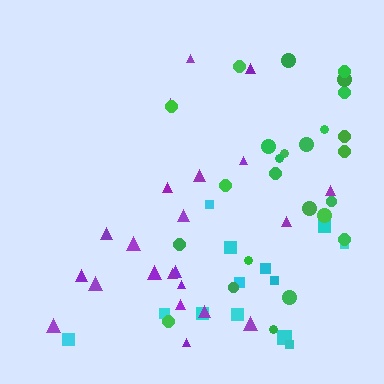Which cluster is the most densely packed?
Green.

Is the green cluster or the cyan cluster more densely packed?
Green.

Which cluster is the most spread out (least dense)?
Cyan.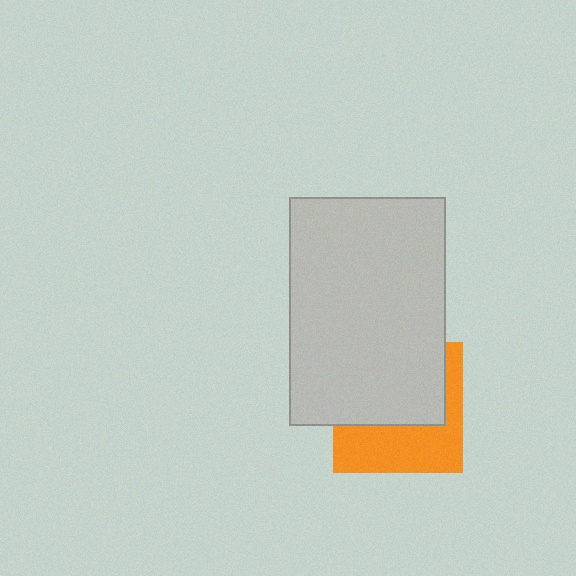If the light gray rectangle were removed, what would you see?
You would see the complete orange square.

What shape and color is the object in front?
The object in front is a light gray rectangle.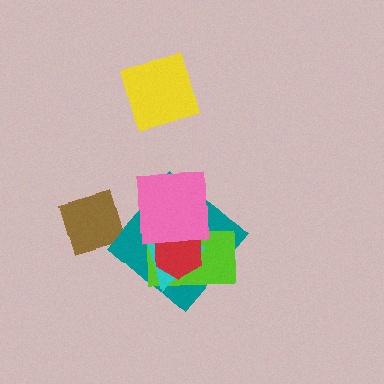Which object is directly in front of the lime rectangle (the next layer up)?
The cyan triangle is directly in front of the lime rectangle.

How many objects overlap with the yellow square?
0 objects overlap with the yellow square.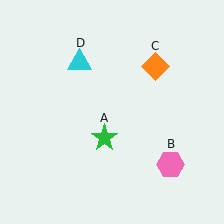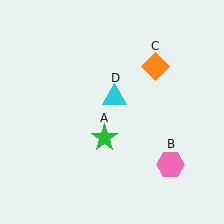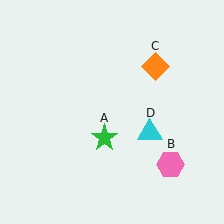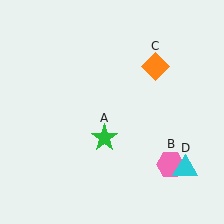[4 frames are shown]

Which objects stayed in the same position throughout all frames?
Green star (object A) and pink hexagon (object B) and orange diamond (object C) remained stationary.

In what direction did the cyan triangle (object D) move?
The cyan triangle (object D) moved down and to the right.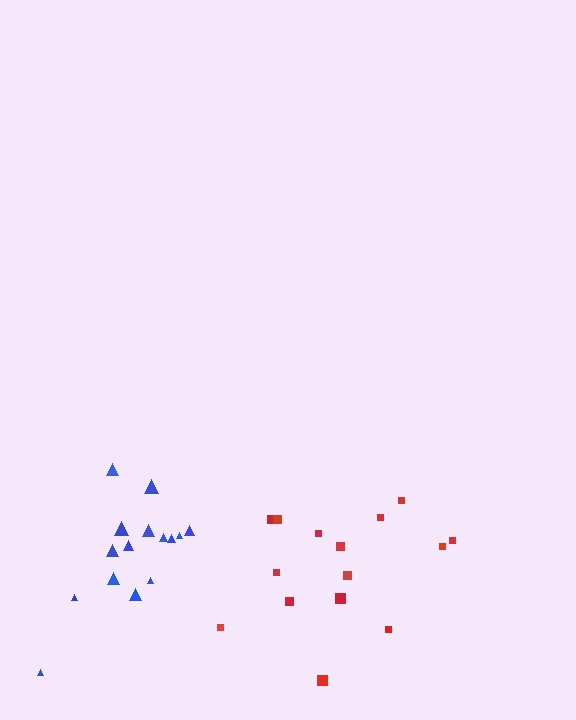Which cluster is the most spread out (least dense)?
Red.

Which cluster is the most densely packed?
Blue.